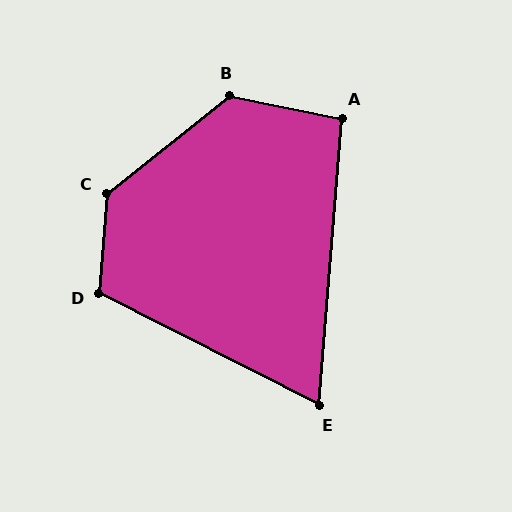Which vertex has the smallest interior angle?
E, at approximately 68 degrees.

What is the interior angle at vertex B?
Approximately 130 degrees (obtuse).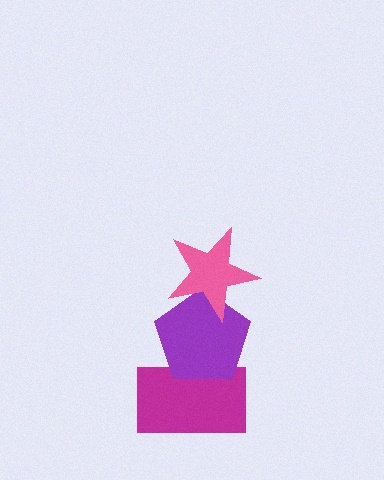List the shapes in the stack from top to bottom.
From top to bottom: the pink star, the purple pentagon, the magenta rectangle.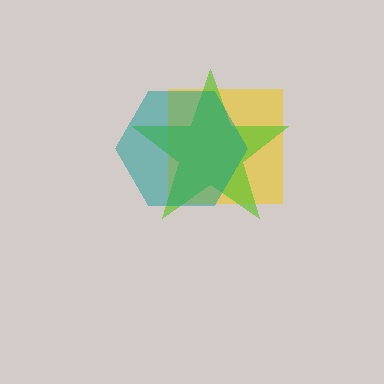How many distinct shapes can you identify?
There are 3 distinct shapes: a yellow square, a lime star, a teal hexagon.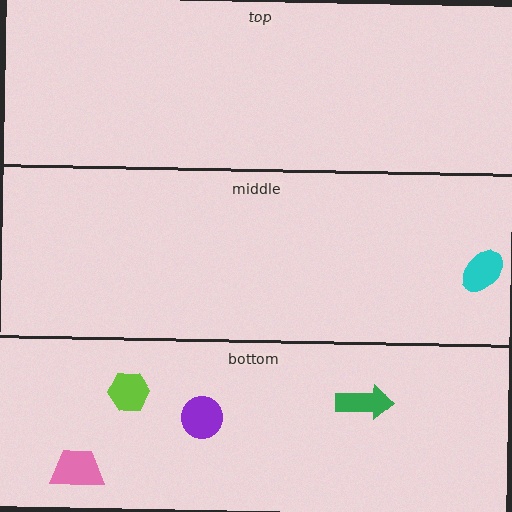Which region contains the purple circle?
The bottom region.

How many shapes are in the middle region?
1.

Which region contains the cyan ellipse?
The middle region.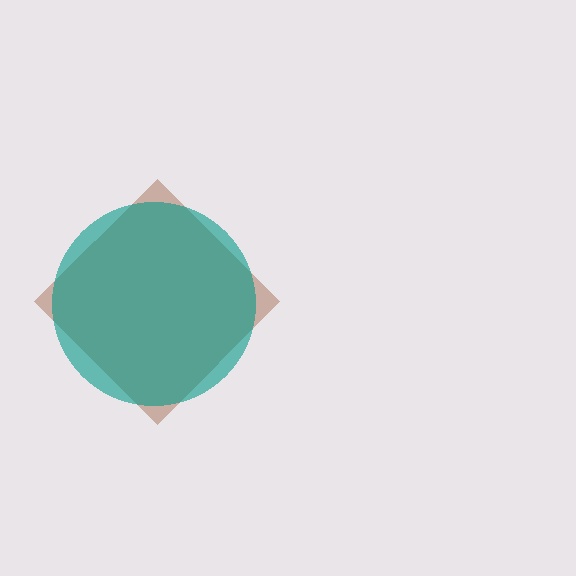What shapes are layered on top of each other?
The layered shapes are: a brown diamond, a teal circle.